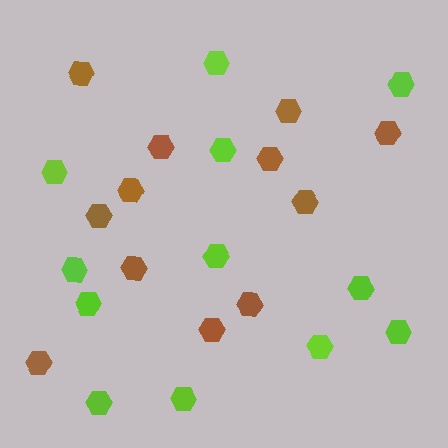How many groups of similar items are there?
There are 2 groups: one group of lime hexagons (12) and one group of brown hexagons (12).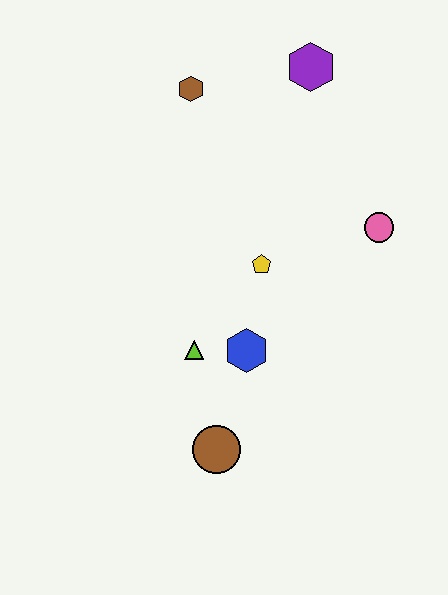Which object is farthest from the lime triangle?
The purple hexagon is farthest from the lime triangle.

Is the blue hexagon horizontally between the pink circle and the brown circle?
Yes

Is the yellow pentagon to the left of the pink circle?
Yes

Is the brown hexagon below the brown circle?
No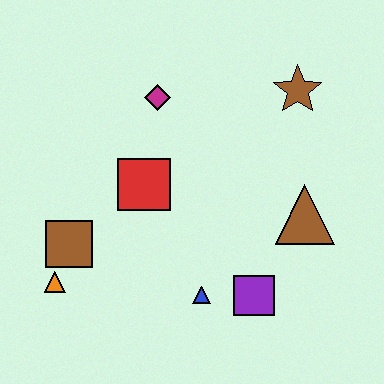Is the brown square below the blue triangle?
No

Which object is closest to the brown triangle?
The purple square is closest to the brown triangle.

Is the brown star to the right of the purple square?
Yes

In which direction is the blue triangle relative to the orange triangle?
The blue triangle is to the right of the orange triangle.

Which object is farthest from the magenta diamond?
The purple square is farthest from the magenta diamond.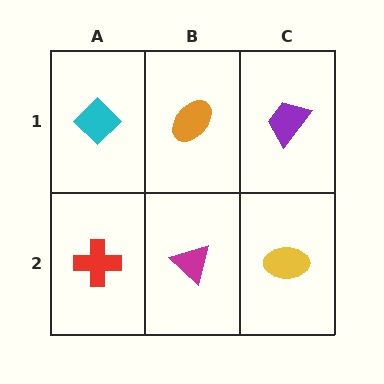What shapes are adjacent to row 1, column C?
A yellow ellipse (row 2, column C), an orange ellipse (row 1, column B).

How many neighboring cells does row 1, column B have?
3.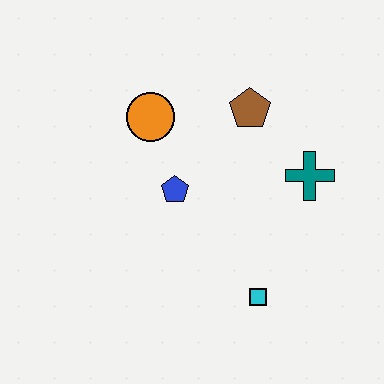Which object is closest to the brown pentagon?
The teal cross is closest to the brown pentagon.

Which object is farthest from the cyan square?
The orange circle is farthest from the cyan square.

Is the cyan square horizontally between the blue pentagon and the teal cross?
Yes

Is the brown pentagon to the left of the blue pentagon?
No